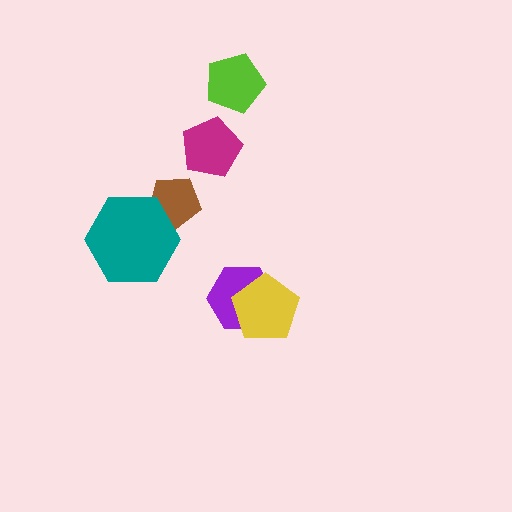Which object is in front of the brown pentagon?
The teal hexagon is in front of the brown pentagon.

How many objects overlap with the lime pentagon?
0 objects overlap with the lime pentagon.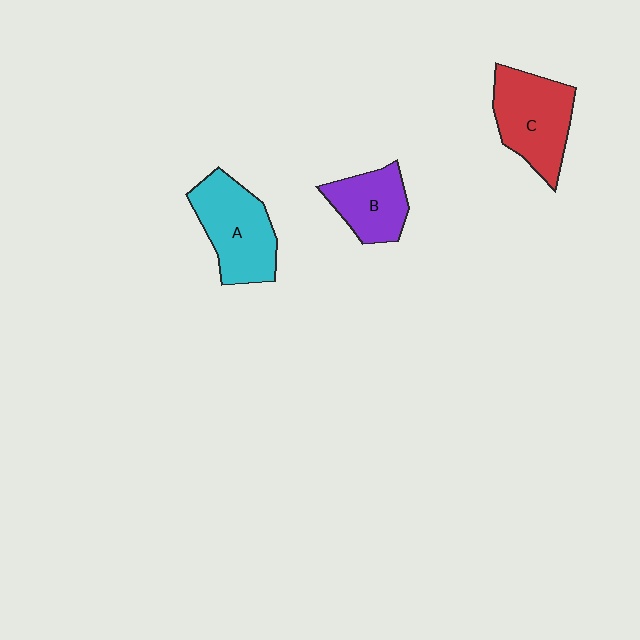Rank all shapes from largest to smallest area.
From largest to smallest: A (cyan), C (red), B (purple).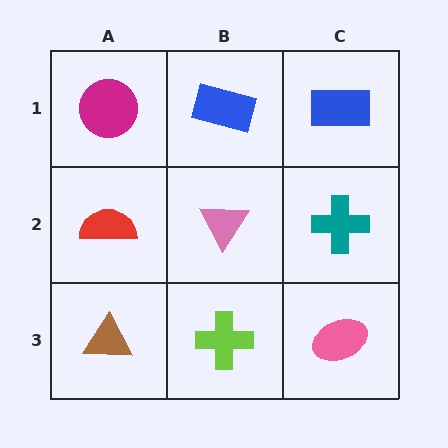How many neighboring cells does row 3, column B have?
3.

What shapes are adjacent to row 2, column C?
A blue rectangle (row 1, column C), a pink ellipse (row 3, column C), a pink triangle (row 2, column B).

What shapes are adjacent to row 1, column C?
A teal cross (row 2, column C), a blue rectangle (row 1, column B).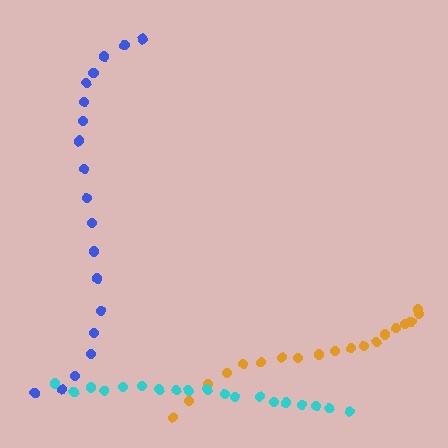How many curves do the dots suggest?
There are 3 distinct paths.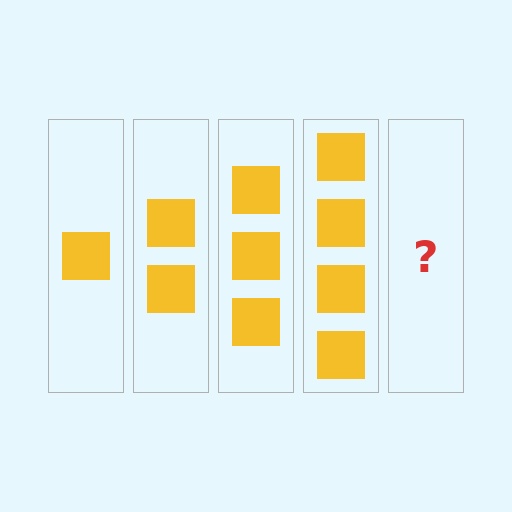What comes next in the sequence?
The next element should be 5 squares.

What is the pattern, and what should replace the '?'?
The pattern is that each step adds one more square. The '?' should be 5 squares.